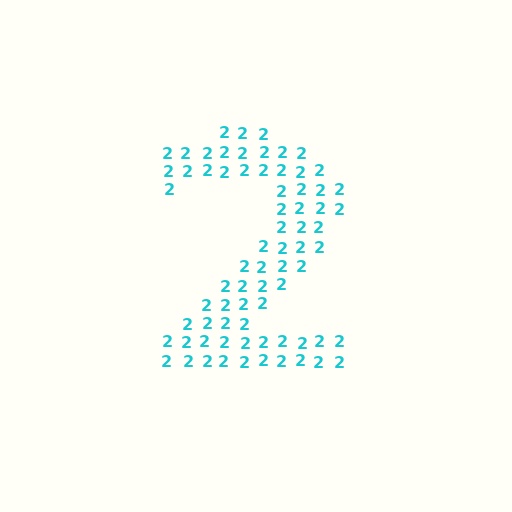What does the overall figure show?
The overall figure shows the digit 2.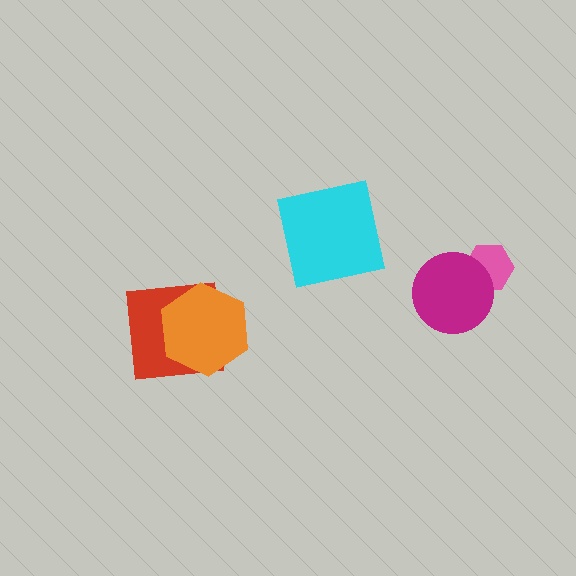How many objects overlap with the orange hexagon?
1 object overlaps with the orange hexagon.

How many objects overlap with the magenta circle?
1 object overlaps with the magenta circle.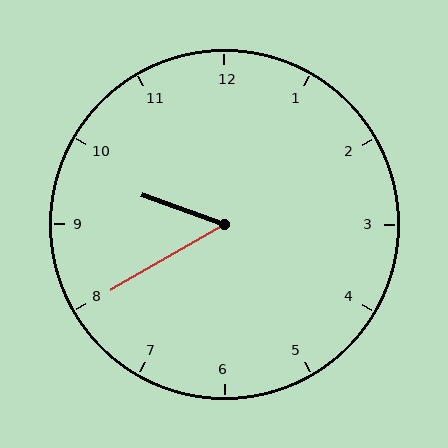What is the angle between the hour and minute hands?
Approximately 50 degrees.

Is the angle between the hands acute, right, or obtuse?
It is acute.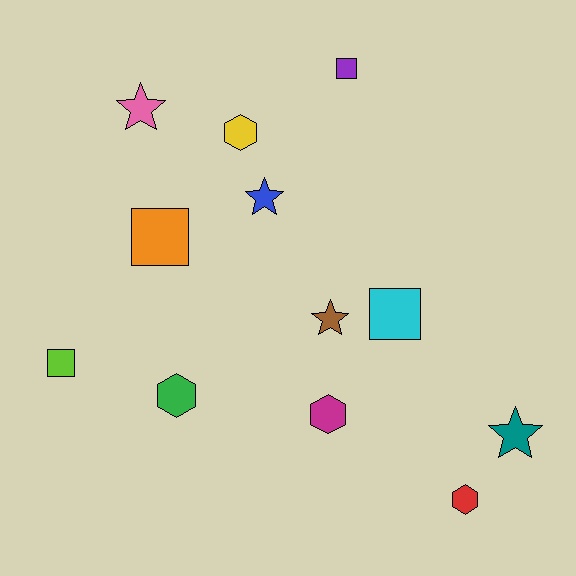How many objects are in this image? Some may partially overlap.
There are 12 objects.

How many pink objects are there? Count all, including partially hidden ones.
There is 1 pink object.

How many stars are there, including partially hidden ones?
There are 4 stars.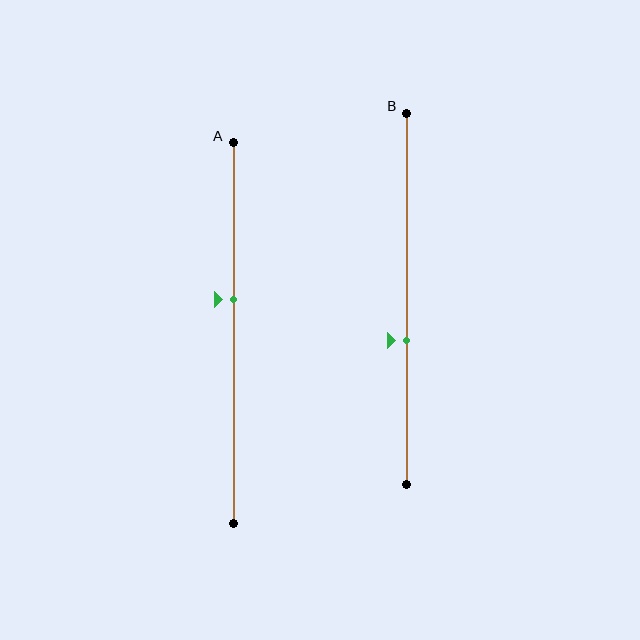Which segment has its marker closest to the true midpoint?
Segment A has its marker closest to the true midpoint.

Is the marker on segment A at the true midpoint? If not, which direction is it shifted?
No, the marker on segment A is shifted upward by about 9% of the segment length.